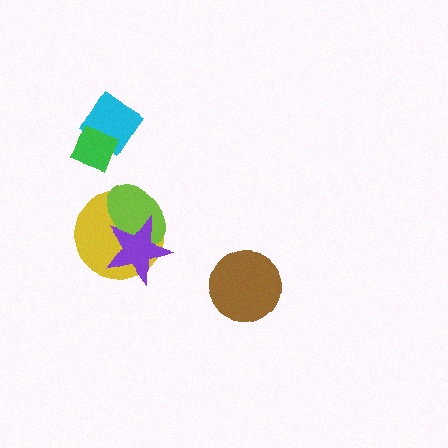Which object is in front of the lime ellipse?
The purple star is in front of the lime ellipse.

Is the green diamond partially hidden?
No, no other shape covers it.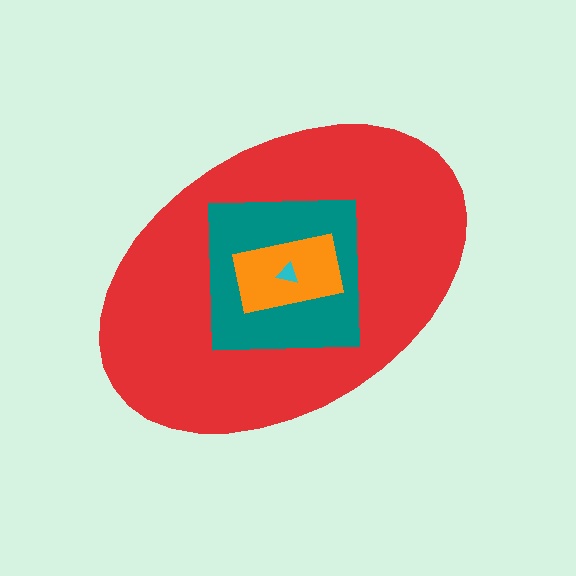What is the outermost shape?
The red ellipse.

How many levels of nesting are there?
4.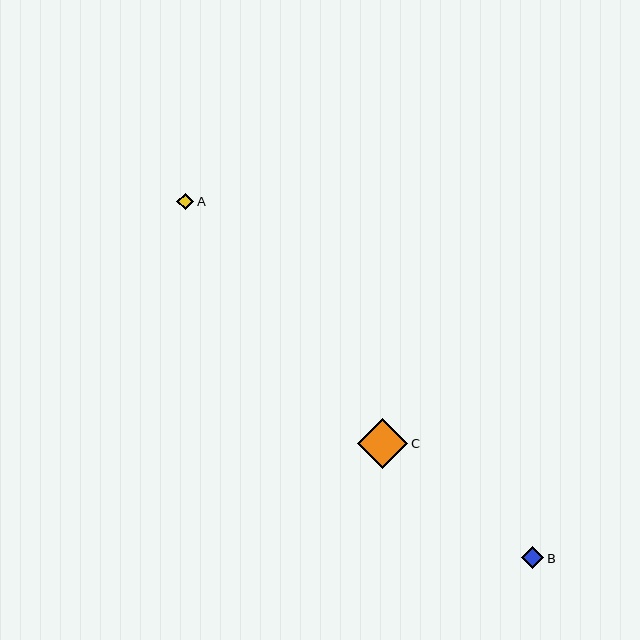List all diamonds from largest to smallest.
From largest to smallest: C, B, A.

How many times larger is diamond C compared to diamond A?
Diamond C is approximately 3.0 times the size of diamond A.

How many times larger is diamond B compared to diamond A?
Diamond B is approximately 1.3 times the size of diamond A.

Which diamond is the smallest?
Diamond A is the smallest with a size of approximately 17 pixels.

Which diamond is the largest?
Diamond C is the largest with a size of approximately 51 pixels.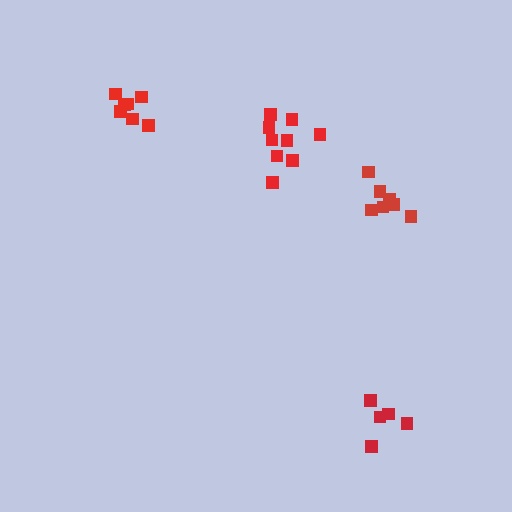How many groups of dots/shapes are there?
There are 4 groups.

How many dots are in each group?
Group 1: 7 dots, Group 2: 9 dots, Group 3: 5 dots, Group 4: 7 dots (28 total).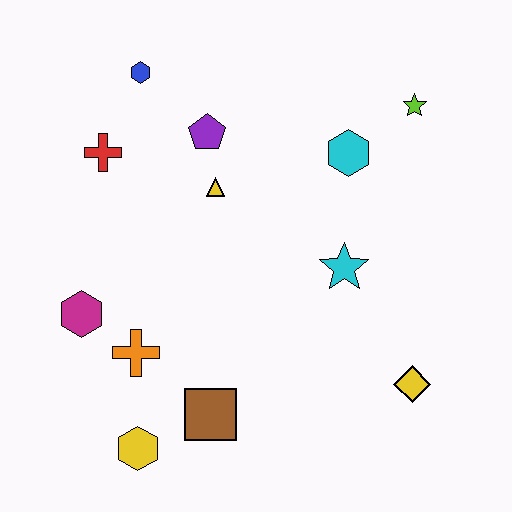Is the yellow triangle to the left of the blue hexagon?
No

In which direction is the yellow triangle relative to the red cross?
The yellow triangle is to the right of the red cross.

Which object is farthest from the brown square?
The lime star is farthest from the brown square.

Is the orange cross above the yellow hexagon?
Yes